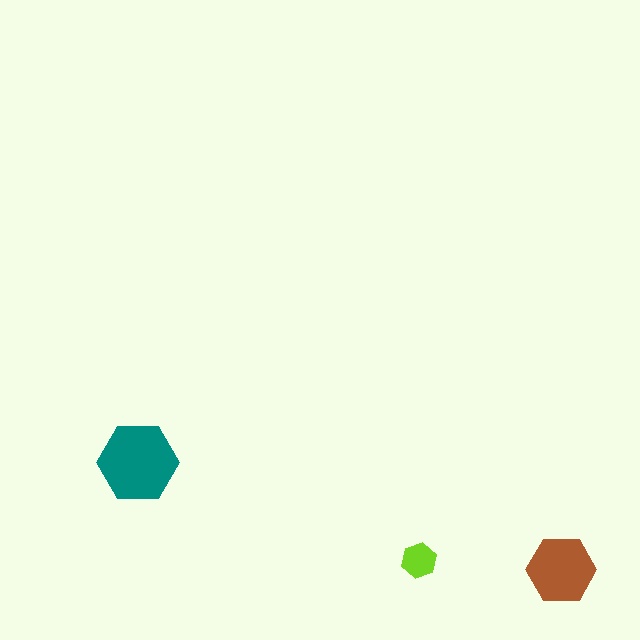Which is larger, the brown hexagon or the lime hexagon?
The brown one.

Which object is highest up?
The teal hexagon is topmost.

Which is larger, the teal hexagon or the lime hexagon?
The teal one.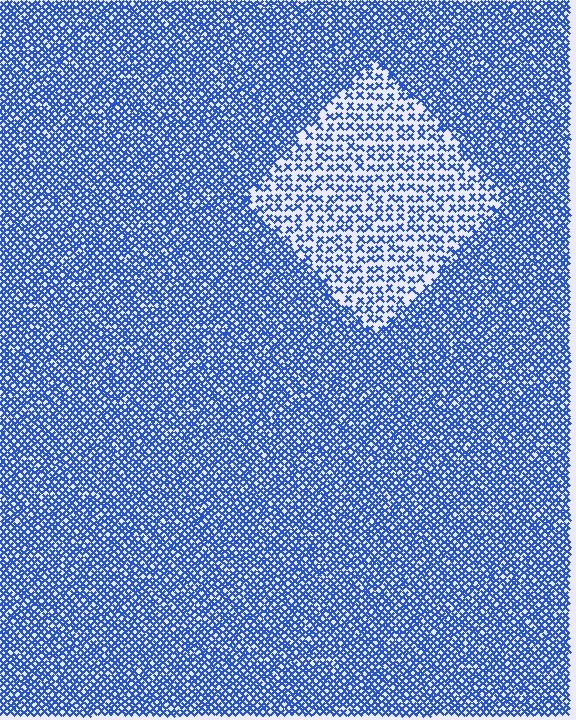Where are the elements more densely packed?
The elements are more densely packed outside the diamond boundary.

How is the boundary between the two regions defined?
The boundary is defined by a change in element density (approximately 2.1x ratio). All elements are the same color, size, and shape.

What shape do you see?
I see a diamond.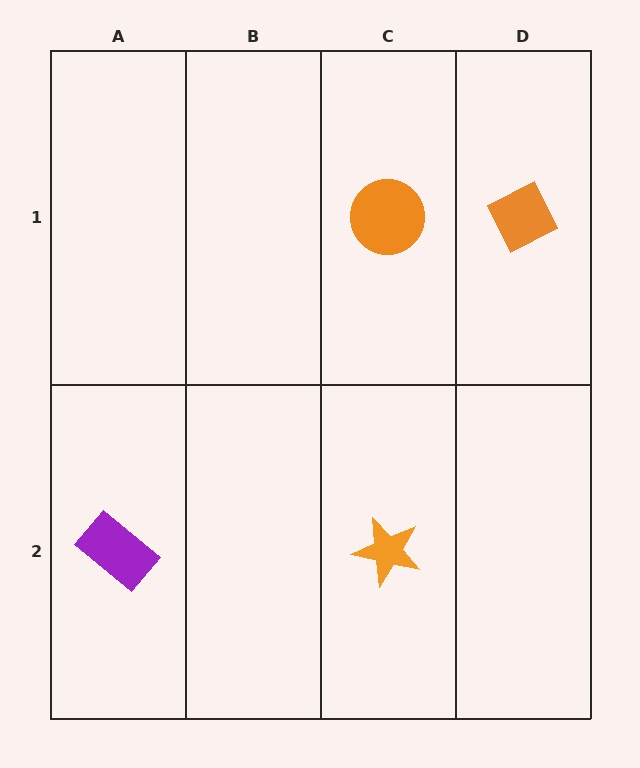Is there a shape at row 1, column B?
No, that cell is empty.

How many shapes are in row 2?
2 shapes.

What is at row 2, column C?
An orange star.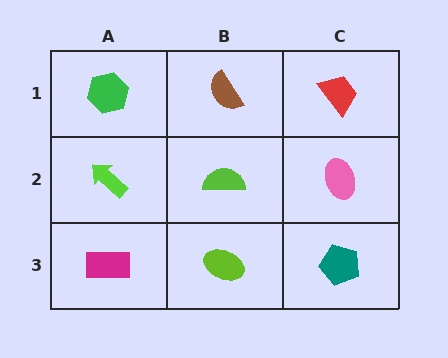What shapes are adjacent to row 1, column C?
A pink ellipse (row 2, column C), a brown semicircle (row 1, column B).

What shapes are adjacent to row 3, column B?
A lime semicircle (row 2, column B), a magenta rectangle (row 3, column A), a teal pentagon (row 3, column C).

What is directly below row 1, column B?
A lime semicircle.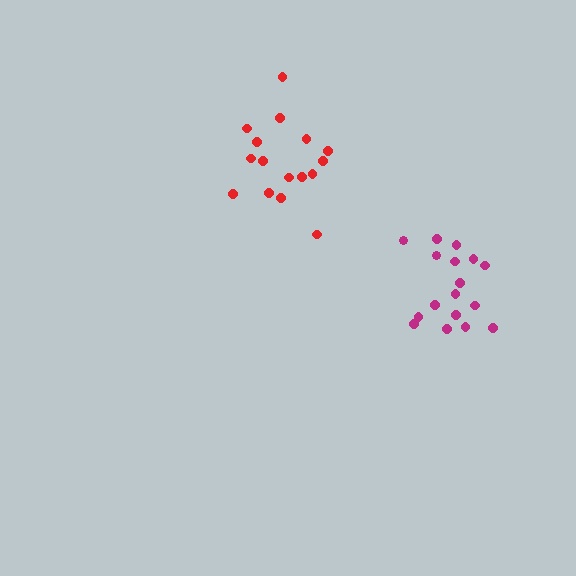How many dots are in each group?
Group 1: 17 dots, Group 2: 16 dots (33 total).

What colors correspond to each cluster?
The clusters are colored: magenta, red.